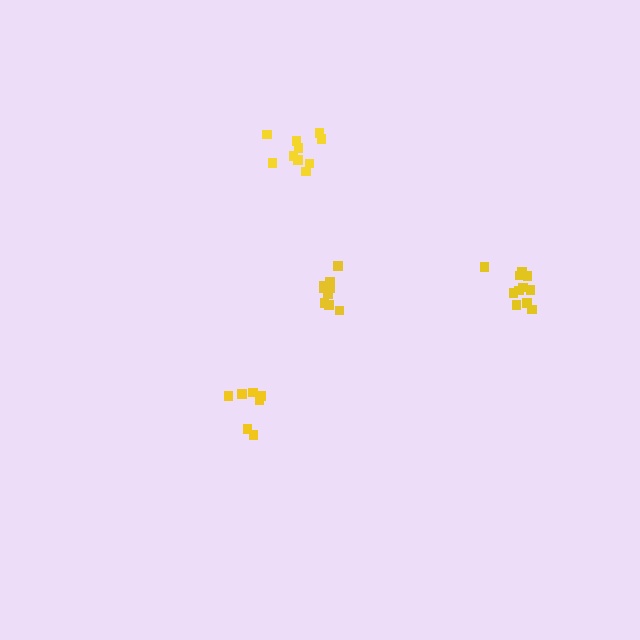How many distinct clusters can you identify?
There are 4 distinct clusters.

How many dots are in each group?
Group 1: 9 dots, Group 2: 10 dots, Group 3: 7 dots, Group 4: 11 dots (37 total).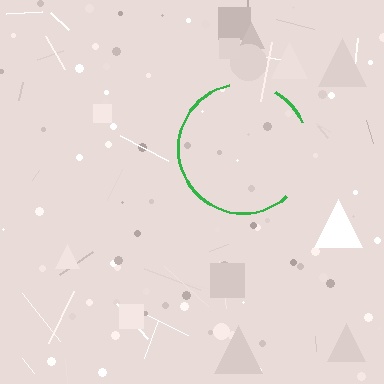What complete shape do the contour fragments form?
The contour fragments form a circle.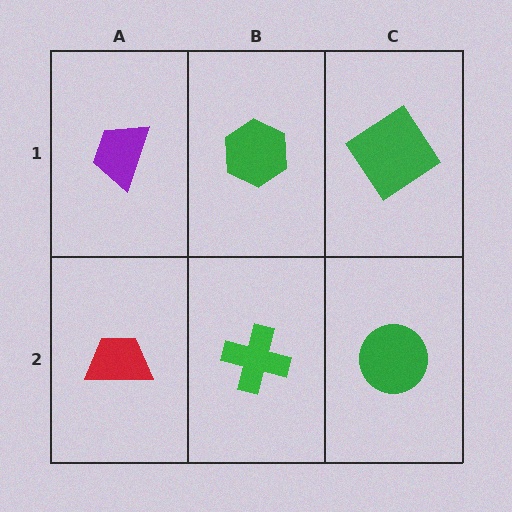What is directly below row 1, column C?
A green circle.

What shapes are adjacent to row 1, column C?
A green circle (row 2, column C), a green hexagon (row 1, column B).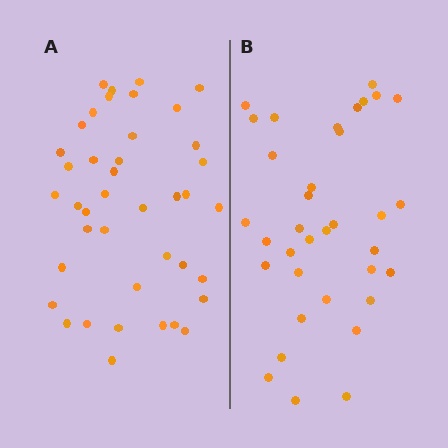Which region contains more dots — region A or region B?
Region A (the left region) has more dots.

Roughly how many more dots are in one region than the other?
Region A has about 6 more dots than region B.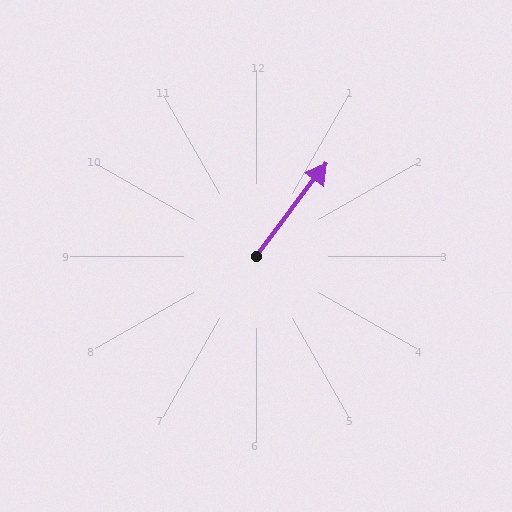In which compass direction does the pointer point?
Northeast.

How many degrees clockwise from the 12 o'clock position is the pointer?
Approximately 37 degrees.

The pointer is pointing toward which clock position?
Roughly 1 o'clock.